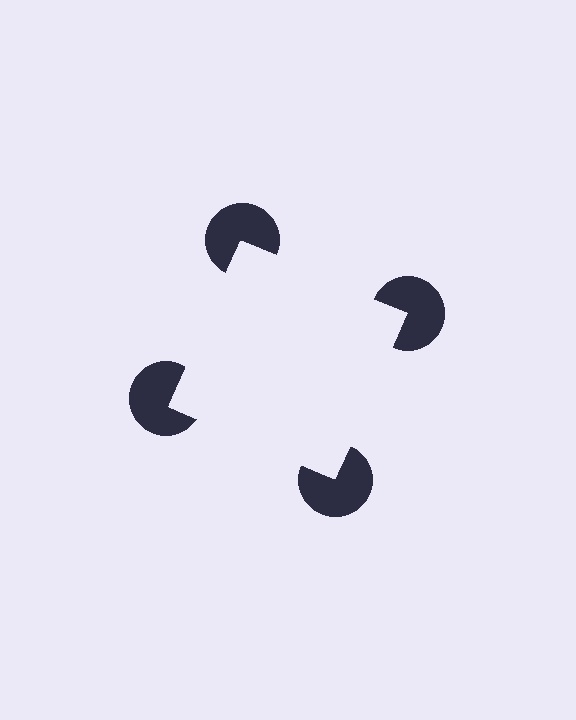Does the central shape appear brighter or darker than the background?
It typically appears slightly brighter than the background, even though no actual brightness change is drawn.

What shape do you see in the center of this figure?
An illusory square — its edges are inferred from the aligned wedge cuts in the pac-man discs, not physically drawn.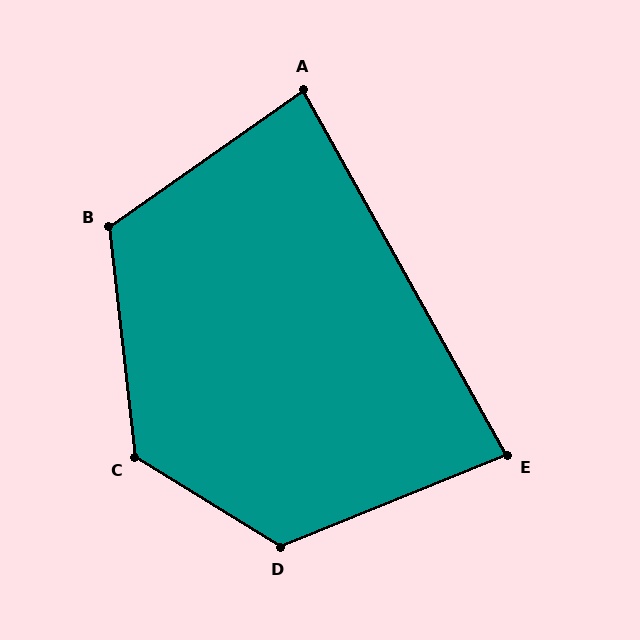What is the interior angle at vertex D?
Approximately 126 degrees (obtuse).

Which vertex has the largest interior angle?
C, at approximately 128 degrees.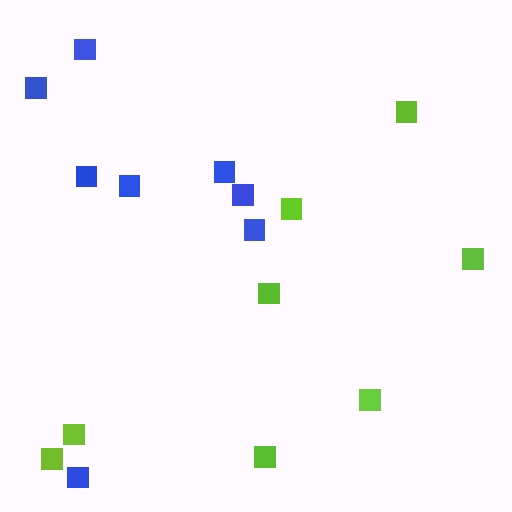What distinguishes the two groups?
There are 2 groups: one group of blue squares (8) and one group of lime squares (8).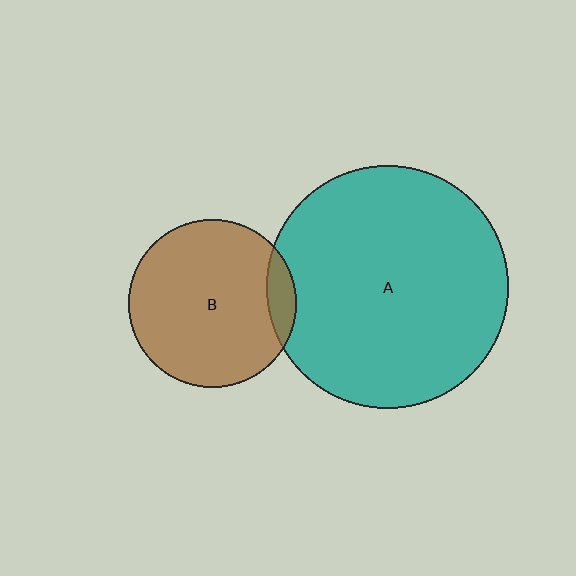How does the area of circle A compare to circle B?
Approximately 2.1 times.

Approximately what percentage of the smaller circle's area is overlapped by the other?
Approximately 10%.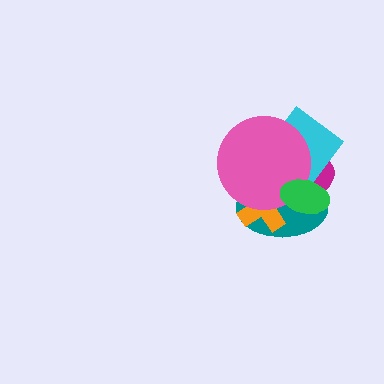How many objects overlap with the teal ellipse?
5 objects overlap with the teal ellipse.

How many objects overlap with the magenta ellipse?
5 objects overlap with the magenta ellipse.